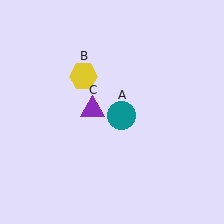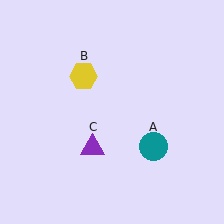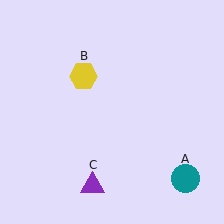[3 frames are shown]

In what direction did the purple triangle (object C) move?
The purple triangle (object C) moved down.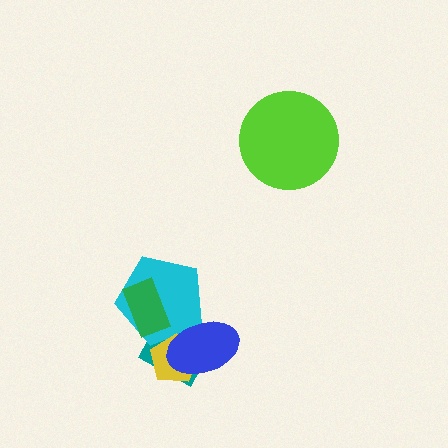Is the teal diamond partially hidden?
Yes, it is partially covered by another shape.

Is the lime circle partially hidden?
No, no other shape covers it.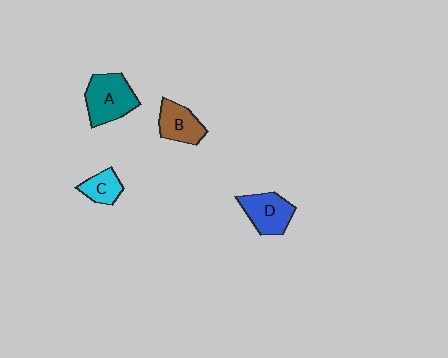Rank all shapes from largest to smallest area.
From largest to smallest: A (teal), D (blue), B (brown), C (cyan).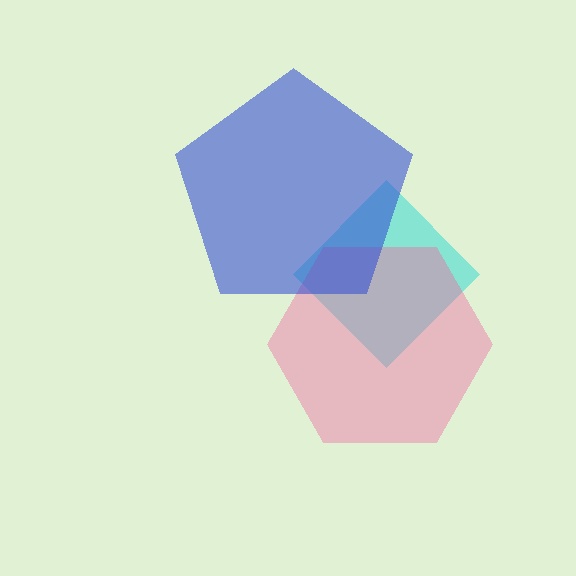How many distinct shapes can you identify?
There are 3 distinct shapes: a cyan diamond, a pink hexagon, a blue pentagon.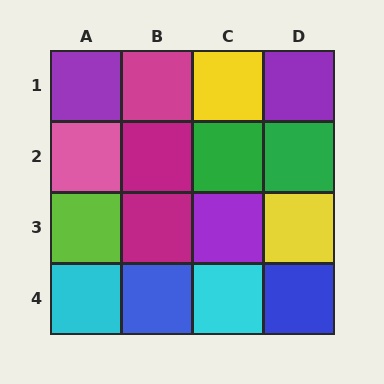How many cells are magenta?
3 cells are magenta.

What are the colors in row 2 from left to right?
Pink, magenta, green, green.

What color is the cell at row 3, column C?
Purple.